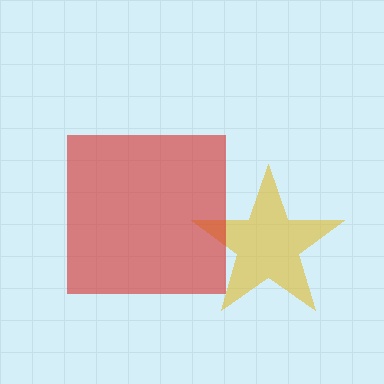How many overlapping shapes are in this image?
There are 2 overlapping shapes in the image.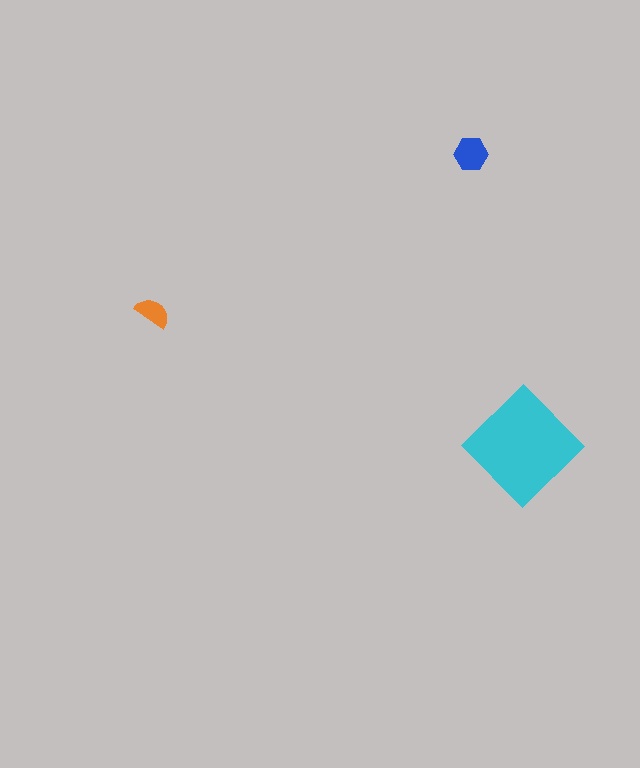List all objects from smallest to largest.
The orange semicircle, the blue hexagon, the cyan diamond.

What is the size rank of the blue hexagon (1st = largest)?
2nd.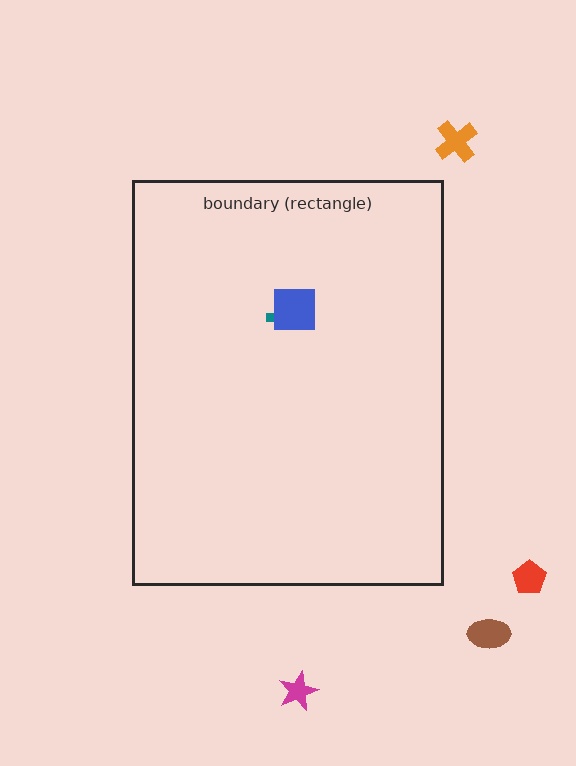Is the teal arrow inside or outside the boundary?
Inside.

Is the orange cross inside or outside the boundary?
Outside.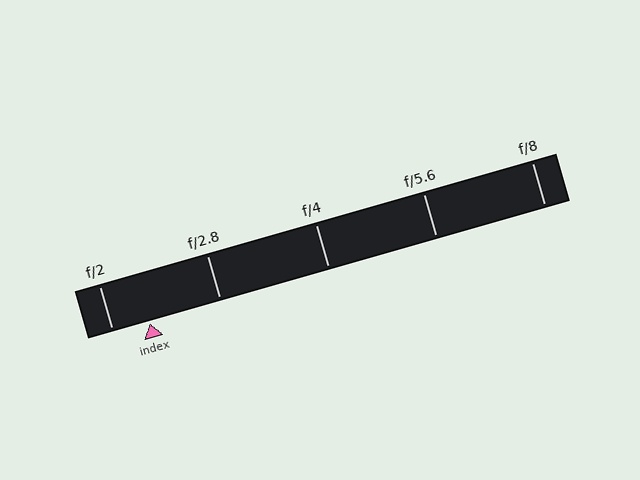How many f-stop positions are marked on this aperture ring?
There are 5 f-stop positions marked.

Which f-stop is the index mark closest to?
The index mark is closest to f/2.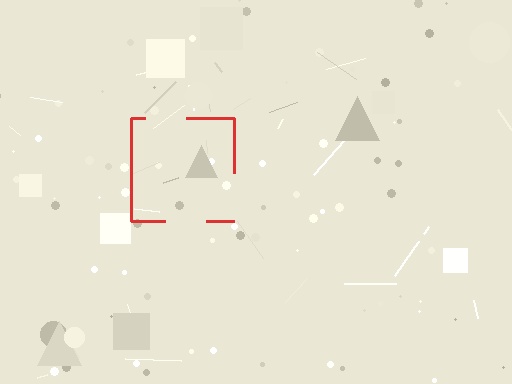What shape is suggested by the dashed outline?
The dashed outline suggests a square.